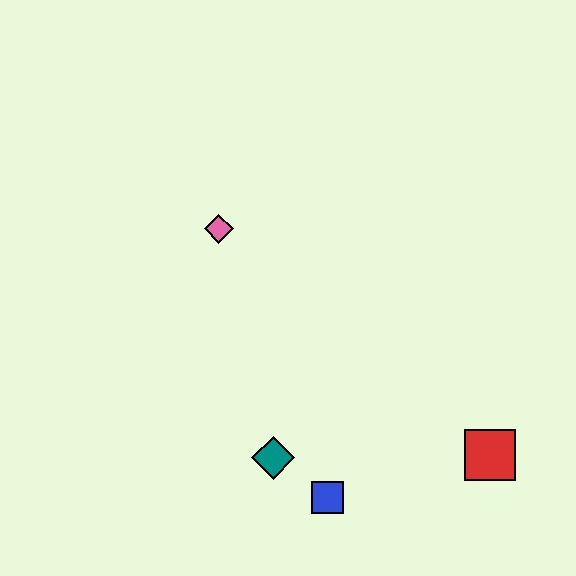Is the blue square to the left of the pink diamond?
No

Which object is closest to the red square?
The blue square is closest to the red square.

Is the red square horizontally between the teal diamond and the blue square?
No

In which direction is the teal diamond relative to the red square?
The teal diamond is to the left of the red square.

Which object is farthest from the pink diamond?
The red square is farthest from the pink diamond.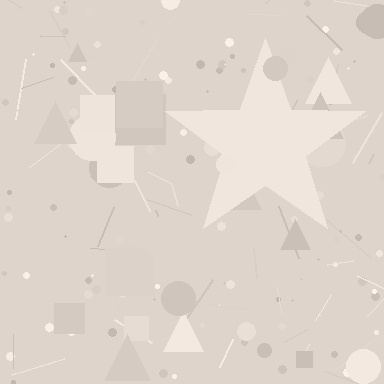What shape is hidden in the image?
A star is hidden in the image.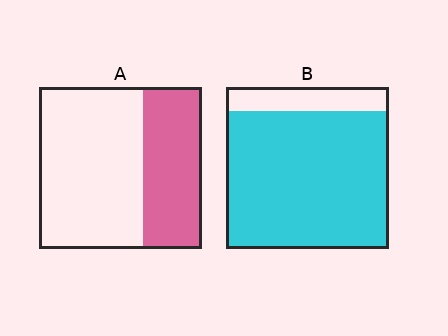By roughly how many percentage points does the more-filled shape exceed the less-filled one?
By roughly 50 percentage points (B over A).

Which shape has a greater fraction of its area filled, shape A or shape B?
Shape B.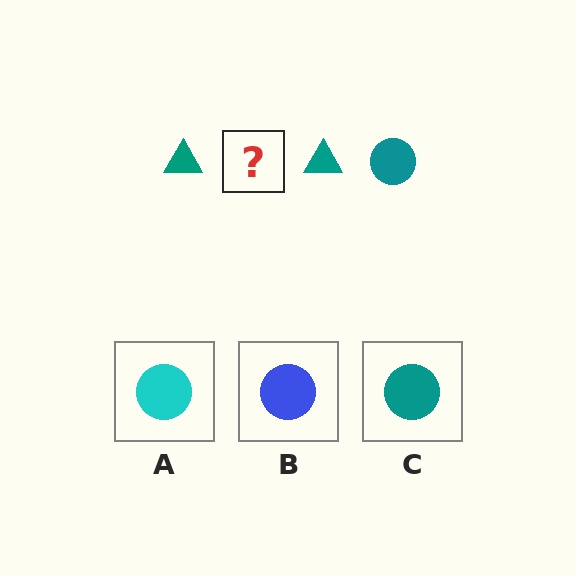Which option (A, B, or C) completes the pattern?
C.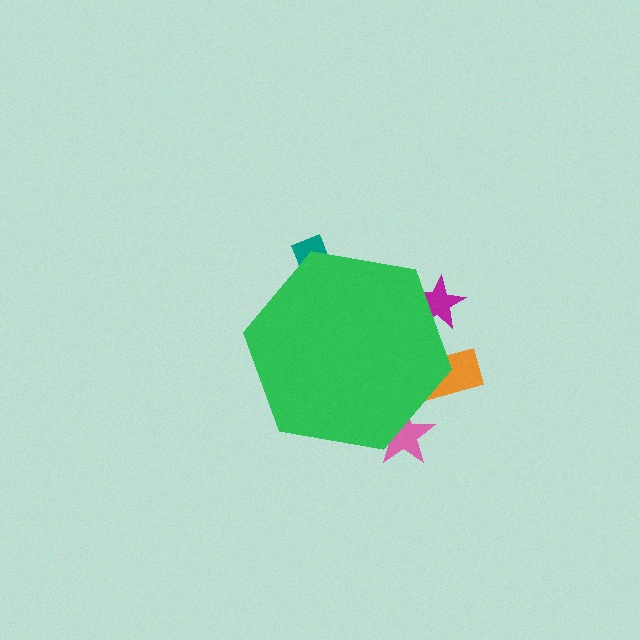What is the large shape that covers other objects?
A green hexagon.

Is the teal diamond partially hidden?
Yes, the teal diamond is partially hidden behind the green hexagon.